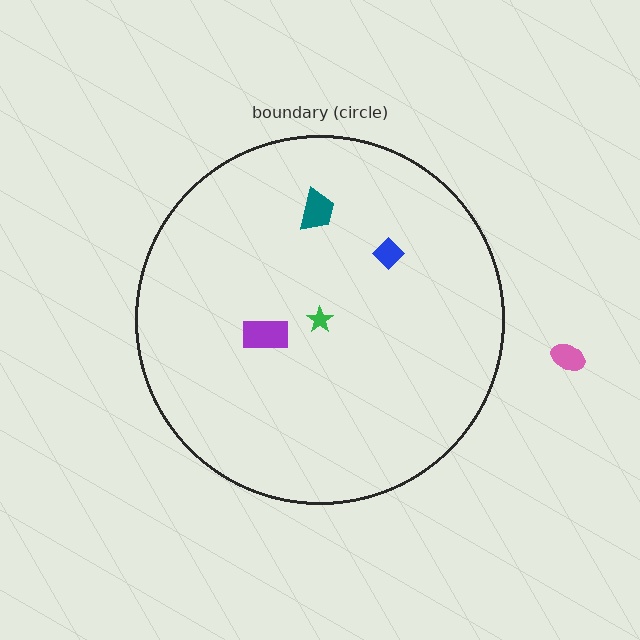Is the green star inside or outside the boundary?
Inside.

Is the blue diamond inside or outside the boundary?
Inside.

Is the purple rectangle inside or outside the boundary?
Inside.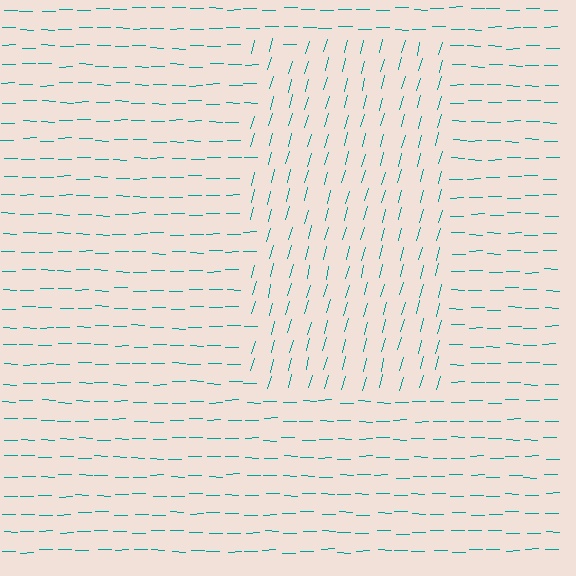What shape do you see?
I see a rectangle.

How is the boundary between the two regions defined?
The boundary is defined purely by a change in line orientation (approximately 75 degrees difference). All lines are the same color and thickness.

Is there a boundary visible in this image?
Yes, there is a texture boundary formed by a change in line orientation.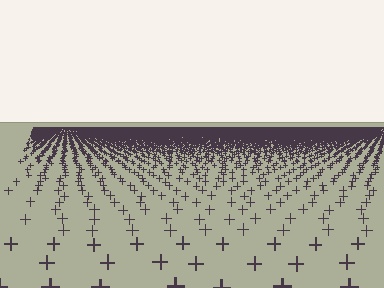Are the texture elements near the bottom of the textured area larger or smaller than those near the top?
Larger. Near the bottom, elements are closer to the viewer and appear at a bigger on-screen size.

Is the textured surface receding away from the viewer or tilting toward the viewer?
The surface is receding away from the viewer. Texture elements get smaller and denser toward the top.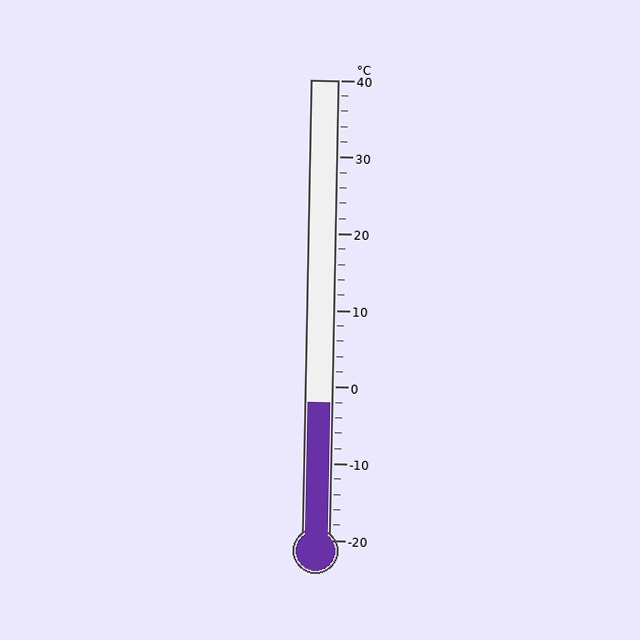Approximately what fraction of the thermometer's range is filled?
The thermometer is filled to approximately 30% of its range.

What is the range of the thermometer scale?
The thermometer scale ranges from -20°C to 40°C.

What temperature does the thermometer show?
The thermometer shows approximately -2°C.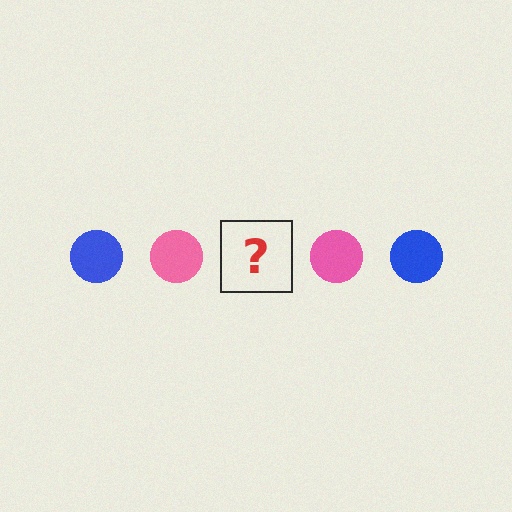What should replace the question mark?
The question mark should be replaced with a blue circle.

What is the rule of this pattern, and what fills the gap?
The rule is that the pattern cycles through blue, pink circles. The gap should be filled with a blue circle.